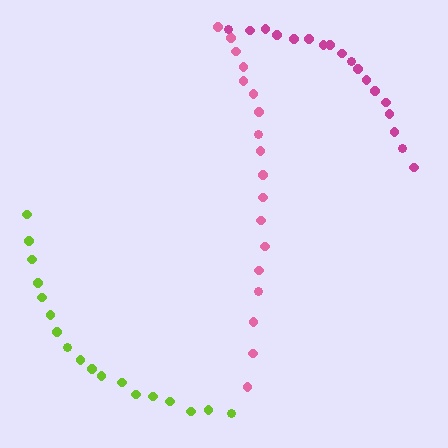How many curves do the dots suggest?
There are 3 distinct paths.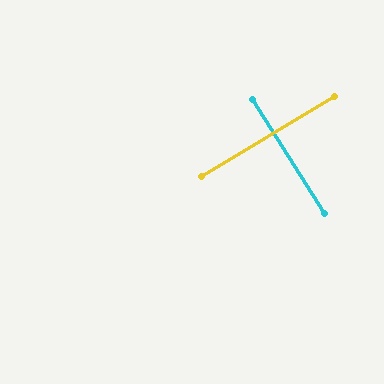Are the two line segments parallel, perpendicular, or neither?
Perpendicular — they meet at approximately 89°.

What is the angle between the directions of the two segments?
Approximately 89 degrees.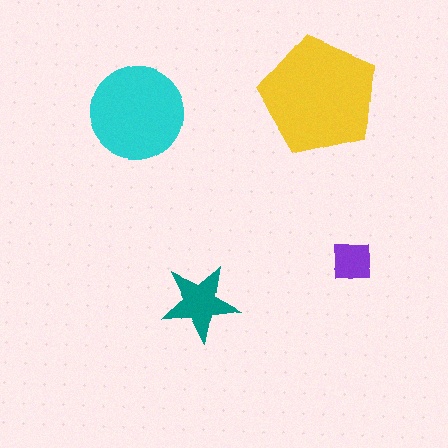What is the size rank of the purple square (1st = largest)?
4th.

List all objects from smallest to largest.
The purple square, the teal star, the cyan circle, the yellow pentagon.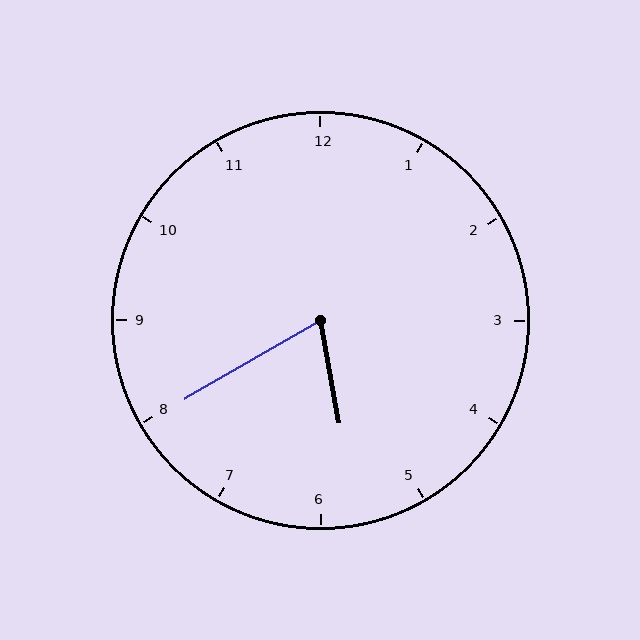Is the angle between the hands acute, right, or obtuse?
It is acute.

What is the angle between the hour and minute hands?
Approximately 70 degrees.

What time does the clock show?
5:40.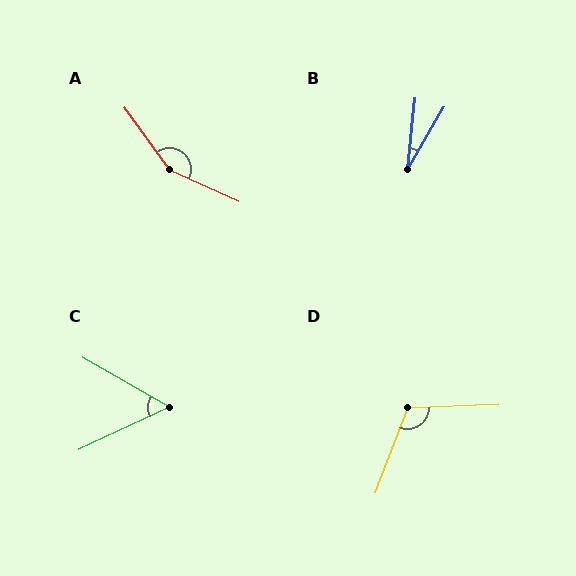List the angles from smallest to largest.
B (25°), C (55°), D (113°), A (150°).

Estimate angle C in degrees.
Approximately 55 degrees.